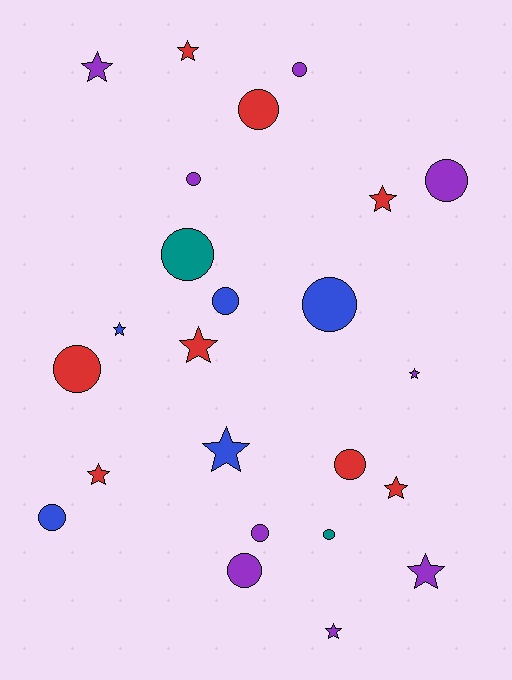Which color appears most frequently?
Purple, with 9 objects.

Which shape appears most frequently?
Circle, with 13 objects.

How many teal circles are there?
There are 2 teal circles.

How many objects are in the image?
There are 24 objects.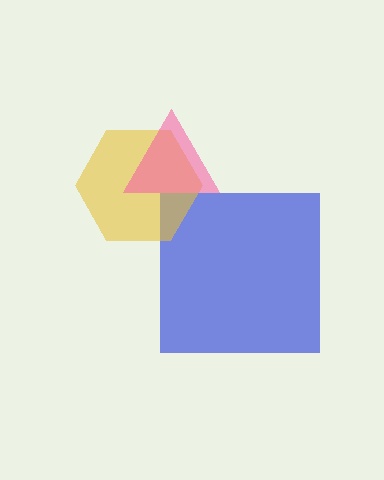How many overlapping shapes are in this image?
There are 3 overlapping shapes in the image.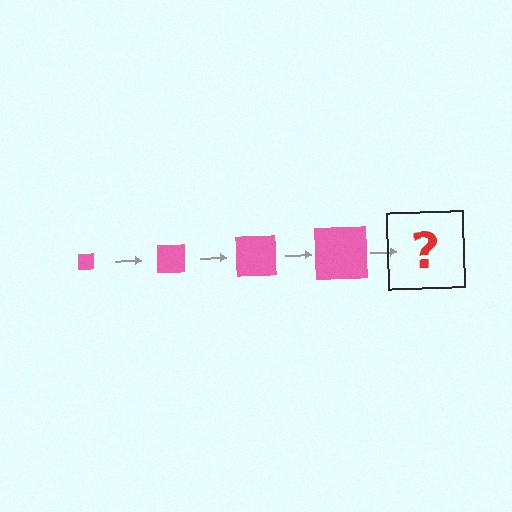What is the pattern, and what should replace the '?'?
The pattern is that the square gets progressively larger each step. The '?' should be a pink square, larger than the previous one.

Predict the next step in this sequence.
The next step is a pink square, larger than the previous one.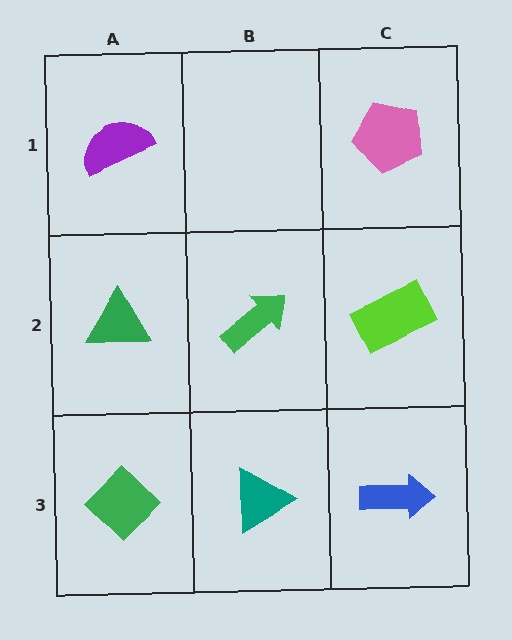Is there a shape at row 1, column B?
No, that cell is empty.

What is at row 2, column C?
A lime rectangle.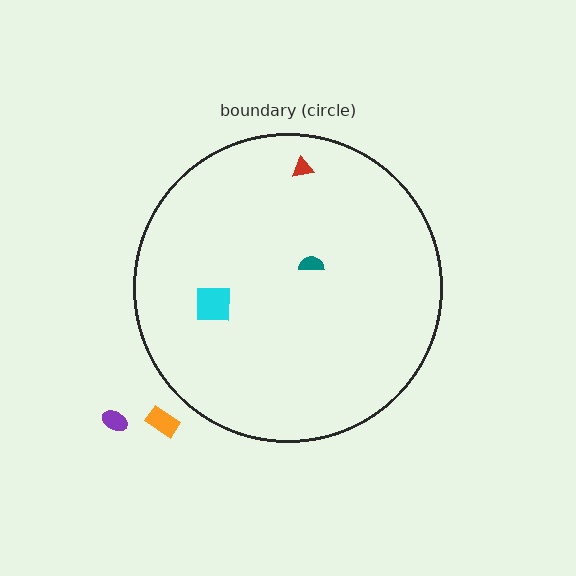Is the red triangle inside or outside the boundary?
Inside.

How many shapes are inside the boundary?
3 inside, 2 outside.